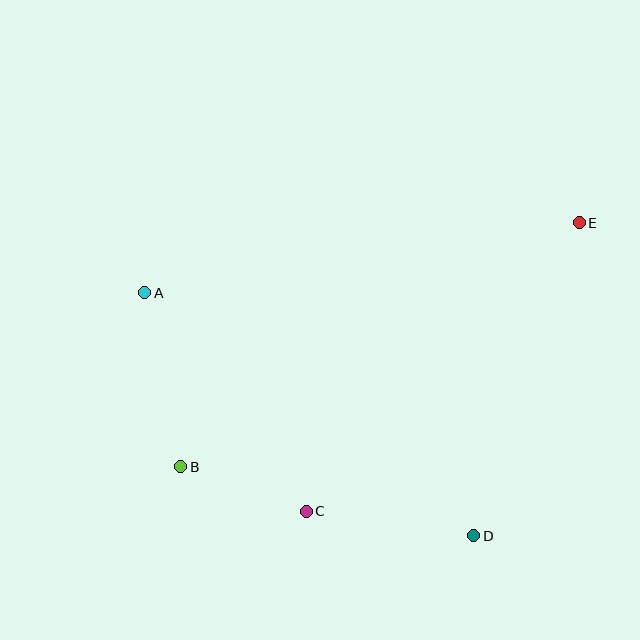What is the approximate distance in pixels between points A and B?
The distance between A and B is approximately 178 pixels.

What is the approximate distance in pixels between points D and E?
The distance between D and E is approximately 330 pixels.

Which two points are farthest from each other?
Points B and E are farthest from each other.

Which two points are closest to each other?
Points B and C are closest to each other.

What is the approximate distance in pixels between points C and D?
The distance between C and D is approximately 169 pixels.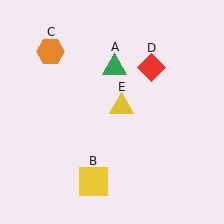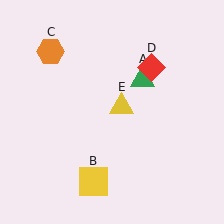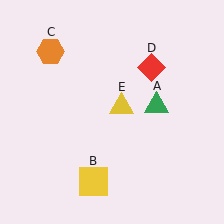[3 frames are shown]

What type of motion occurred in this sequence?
The green triangle (object A) rotated clockwise around the center of the scene.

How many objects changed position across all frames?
1 object changed position: green triangle (object A).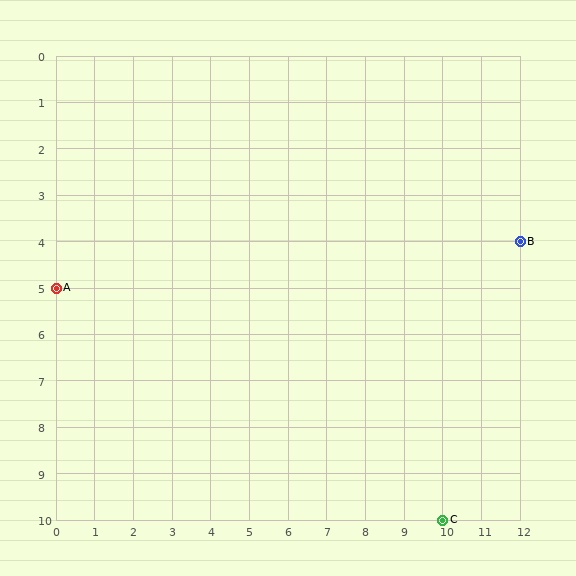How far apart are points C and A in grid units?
Points C and A are 10 columns and 5 rows apart (about 11.2 grid units diagonally).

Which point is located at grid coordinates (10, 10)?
Point C is at (10, 10).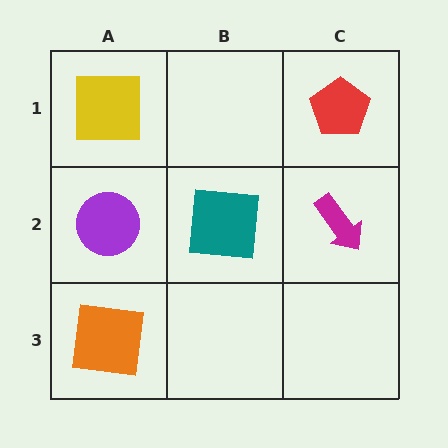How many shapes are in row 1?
2 shapes.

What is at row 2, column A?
A purple circle.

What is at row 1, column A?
A yellow square.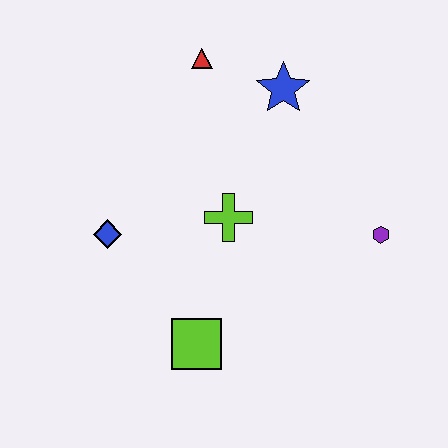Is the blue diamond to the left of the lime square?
Yes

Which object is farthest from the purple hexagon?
The blue diamond is farthest from the purple hexagon.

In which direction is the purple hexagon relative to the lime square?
The purple hexagon is to the right of the lime square.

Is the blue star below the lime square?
No